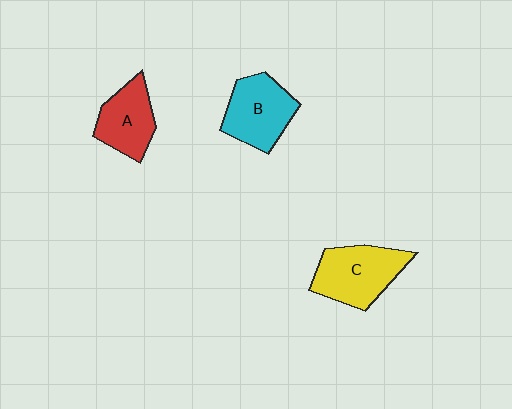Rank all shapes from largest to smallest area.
From largest to smallest: C (yellow), B (cyan), A (red).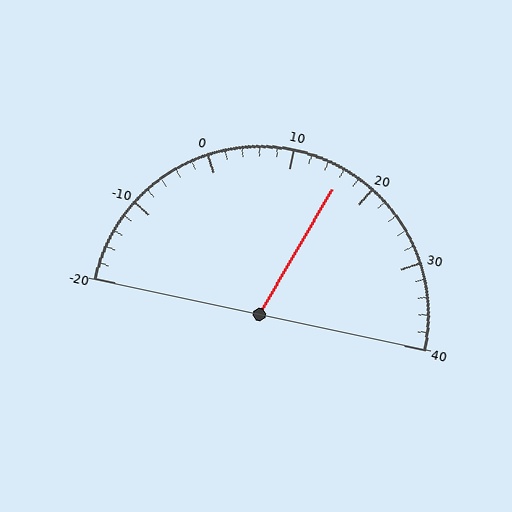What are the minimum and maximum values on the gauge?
The gauge ranges from -20 to 40.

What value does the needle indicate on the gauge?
The needle indicates approximately 16.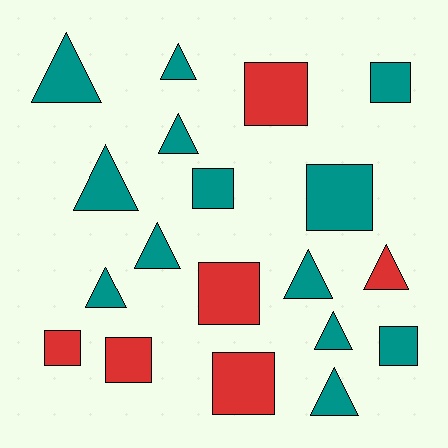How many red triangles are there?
There is 1 red triangle.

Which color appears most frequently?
Teal, with 13 objects.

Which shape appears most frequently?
Triangle, with 10 objects.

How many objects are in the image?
There are 19 objects.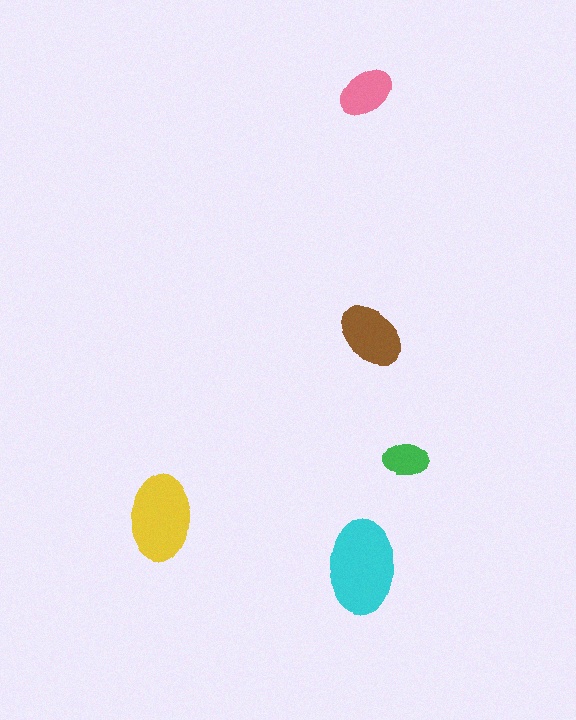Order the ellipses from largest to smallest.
the cyan one, the yellow one, the brown one, the pink one, the green one.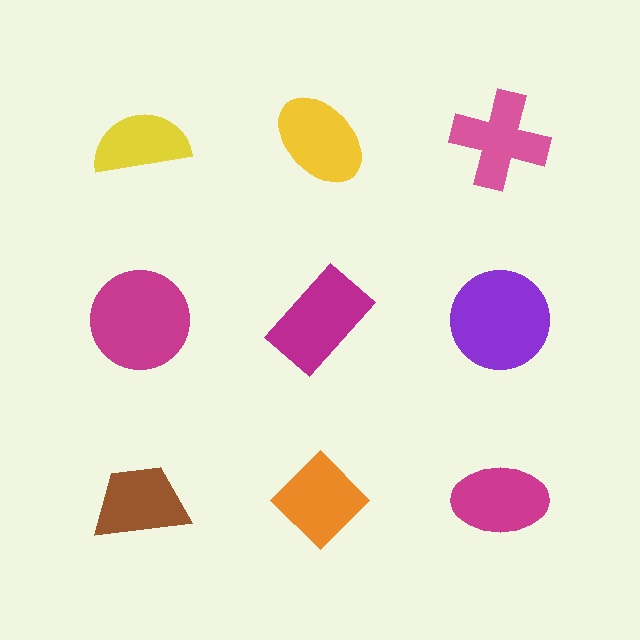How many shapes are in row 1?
3 shapes.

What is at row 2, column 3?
A purple circle.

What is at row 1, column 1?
A yellow semicircle.